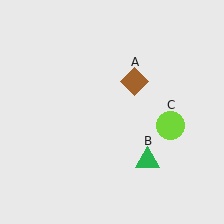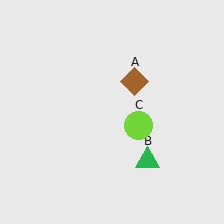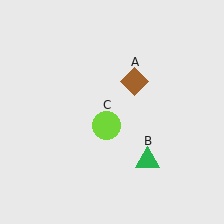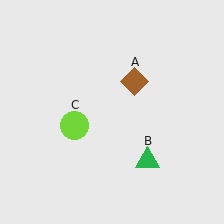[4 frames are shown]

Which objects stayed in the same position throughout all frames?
Brown diamond (object A) and green triangle (object B) remained stationary.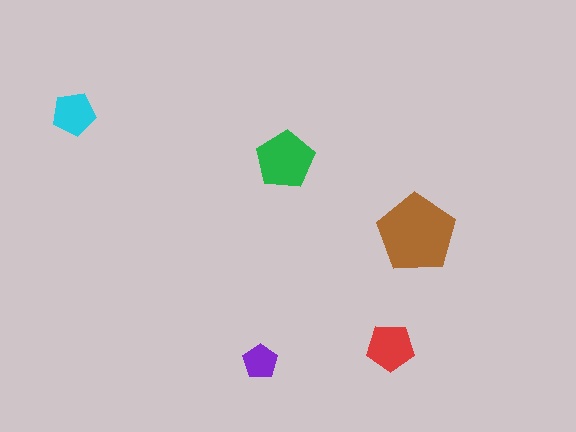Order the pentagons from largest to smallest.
the brown one, the green one, the red one, the cyan one, the purple one.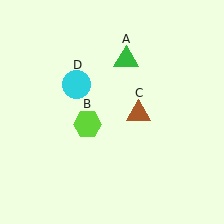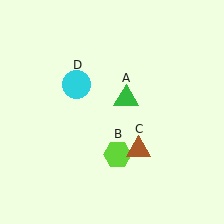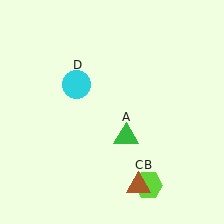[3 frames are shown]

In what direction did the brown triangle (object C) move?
The brown triangle (object C) moved down.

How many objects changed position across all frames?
3 objects changed position: green triangle (object A), lime hexagon (object B), brown triangle (object C).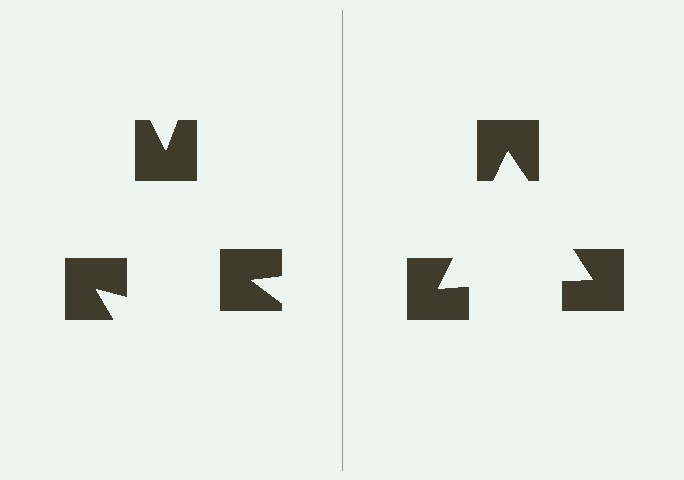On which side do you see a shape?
An illusory triangle appears on the right side. On the left side the wedge cuts are rotated, so no coherent shape forms.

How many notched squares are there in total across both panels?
6 — 3 on each side.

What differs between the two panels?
The notched squares are positioned identically on both sides; only the wedge orientations differ. On the right they align to a triangle; on the left they are misaligned.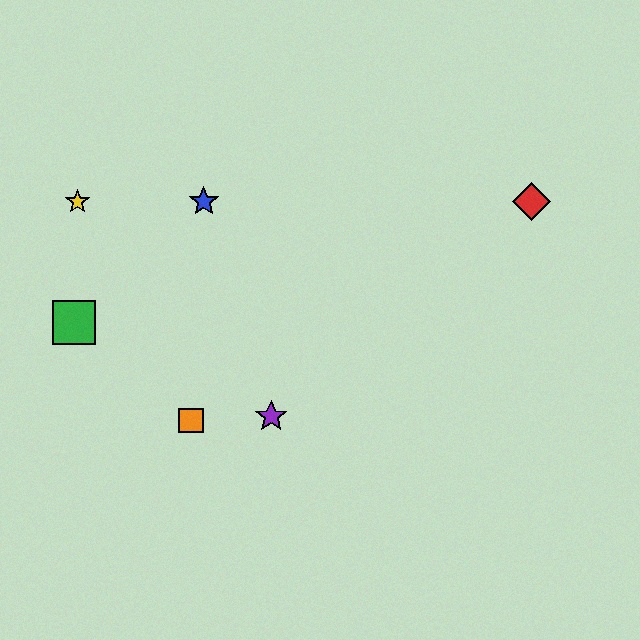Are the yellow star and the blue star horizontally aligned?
Yes, both are at y≈202.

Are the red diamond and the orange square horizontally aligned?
No, the red diamond is at y≈202 and the orange square is at y≈420.